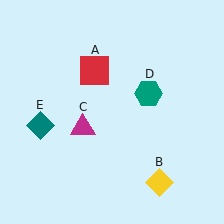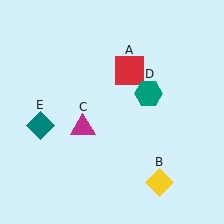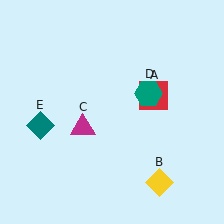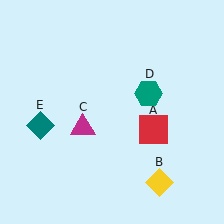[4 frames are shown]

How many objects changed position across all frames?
1 object changed position: red square (object A).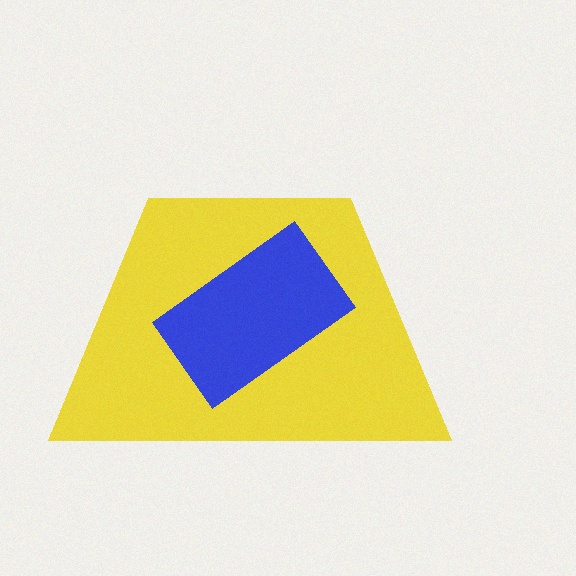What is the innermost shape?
The blue rectangle.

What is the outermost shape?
The yellow trapezoid.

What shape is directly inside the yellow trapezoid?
The blue rectangle.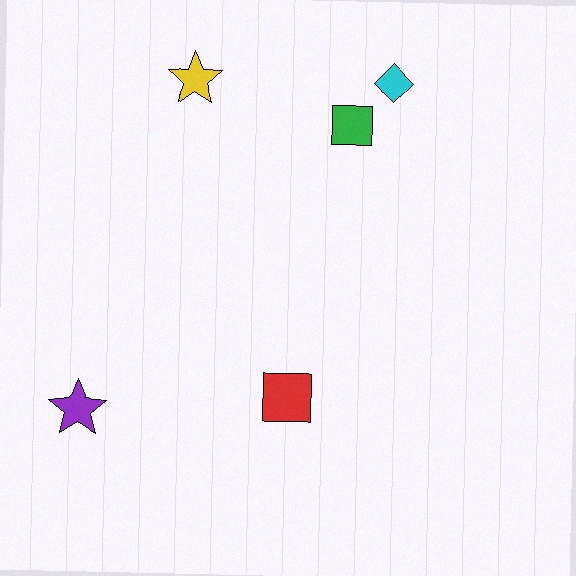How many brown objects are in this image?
There are no brown objects.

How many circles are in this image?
There are no circles.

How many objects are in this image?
There are 5 objects.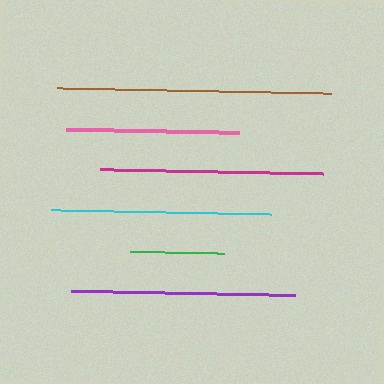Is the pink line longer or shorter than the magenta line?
The magenta line is longer than the pink line.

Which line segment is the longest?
The brown line is the longest at approximately 274 pixels.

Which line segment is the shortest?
The green line is the shortest at approximately 94 pixels.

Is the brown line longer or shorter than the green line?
The brown line is longer than the green line.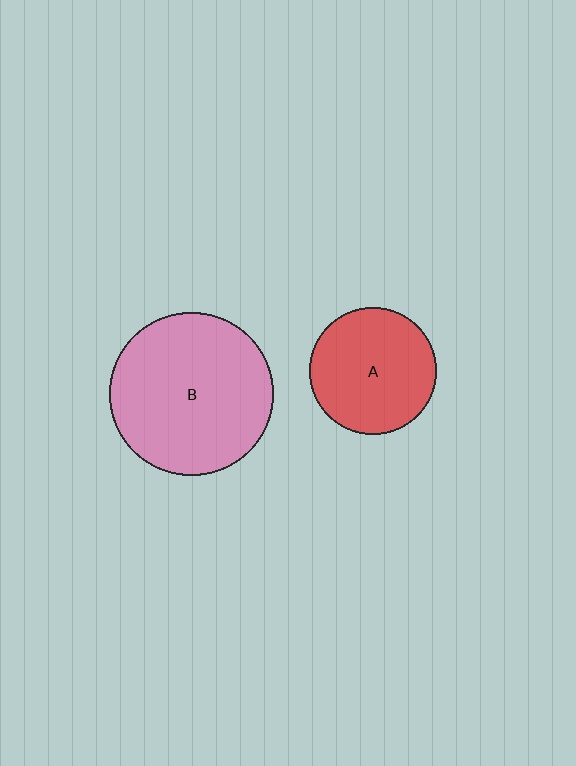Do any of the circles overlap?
No, none of the circles overlap.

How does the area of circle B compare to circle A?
Approximately 1.6 times.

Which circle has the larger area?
Circle B (pink).